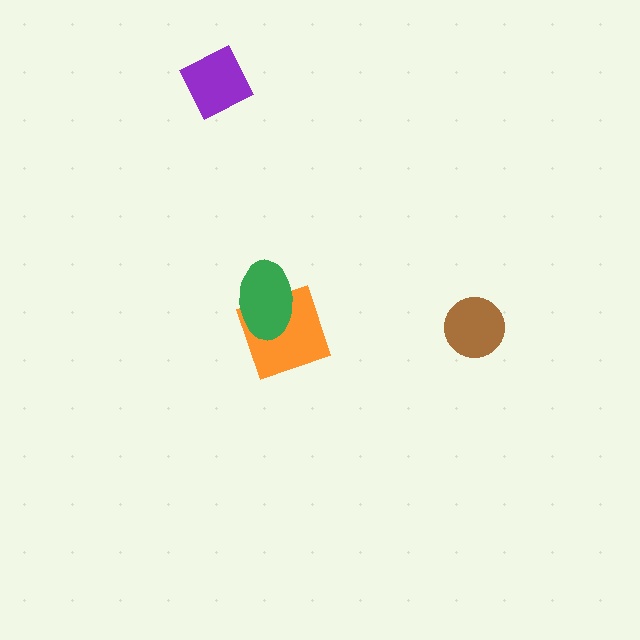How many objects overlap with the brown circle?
0 objects overlap with the brown circle.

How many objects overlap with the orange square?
1 object overlaps with the orange square.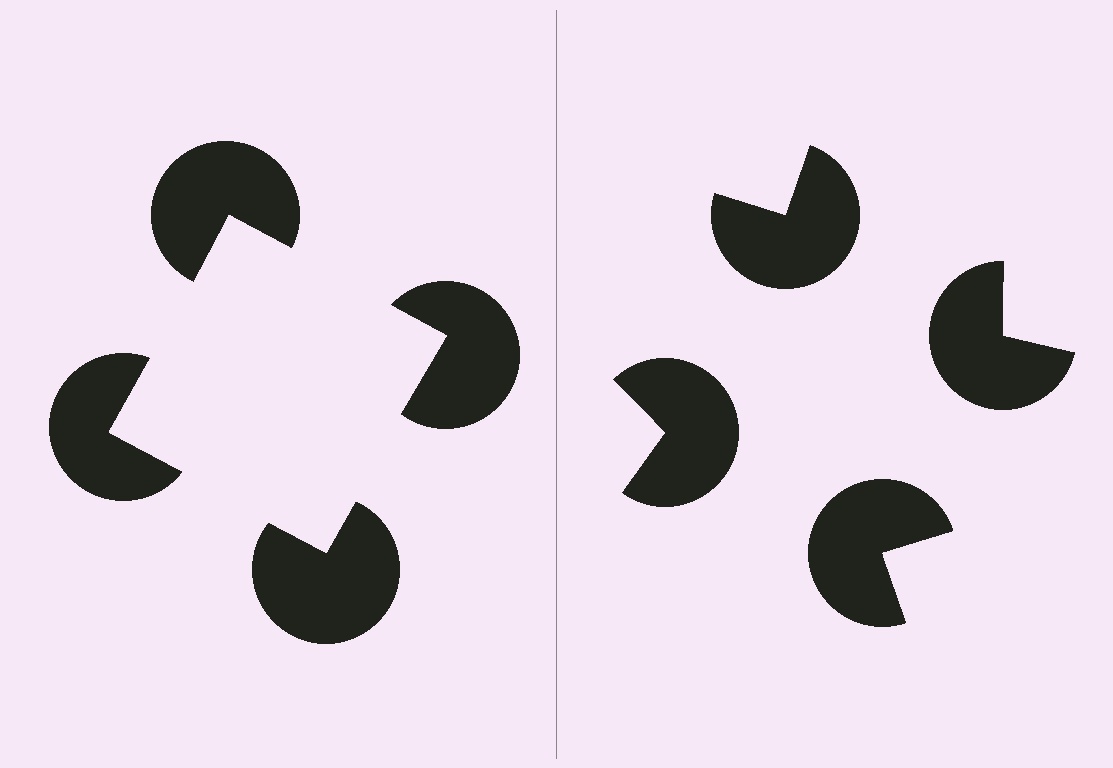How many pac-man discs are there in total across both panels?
8 — 4 on each side.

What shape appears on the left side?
An illusory square.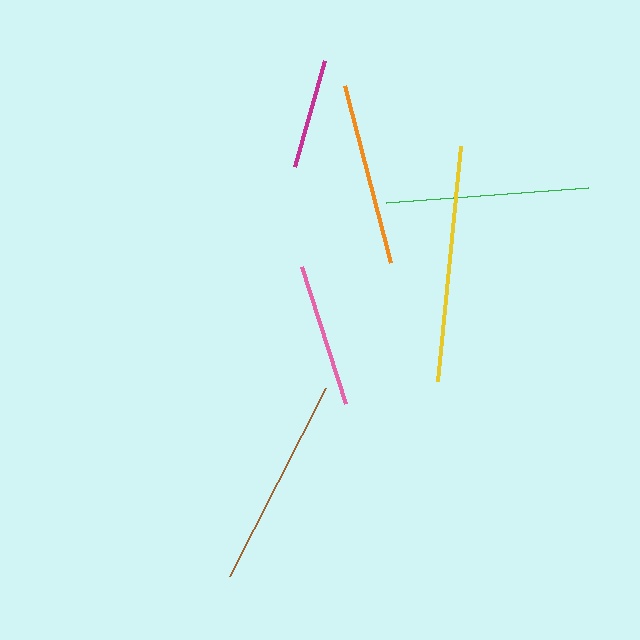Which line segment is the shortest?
The magenta line is the shortest at approximately 110 pixels.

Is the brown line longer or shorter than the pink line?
The brown line is longer than the pink line.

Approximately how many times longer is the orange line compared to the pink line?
The orange line is approximately 1.3 times the length of the pink line.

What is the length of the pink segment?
The pink segment is approximately 144 pixels long.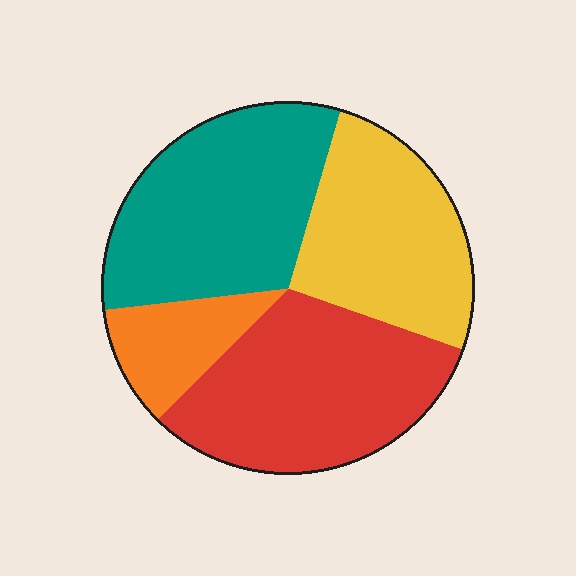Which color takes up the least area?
Orange, at roughly 10%.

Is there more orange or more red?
Red.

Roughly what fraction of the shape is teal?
Teal takes up between a quarter and a half of the shape.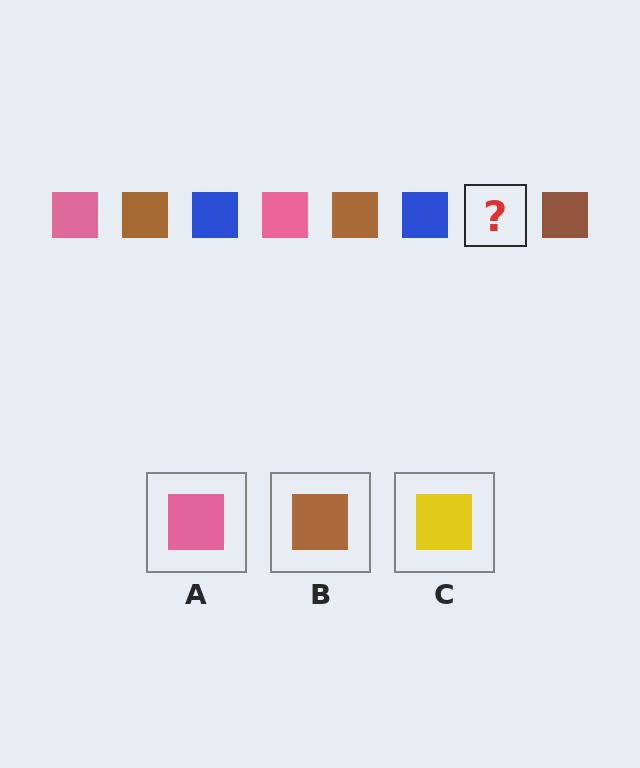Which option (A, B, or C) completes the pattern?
A.